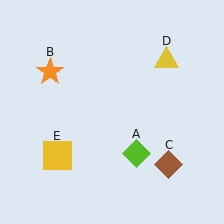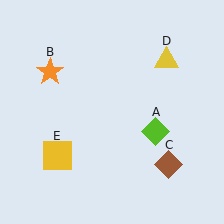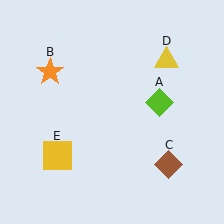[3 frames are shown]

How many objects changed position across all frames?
1 object changed position: lime diamond (object A).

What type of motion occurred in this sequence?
The lime diamond (object A) rotated counterclockwise around the center of the scene.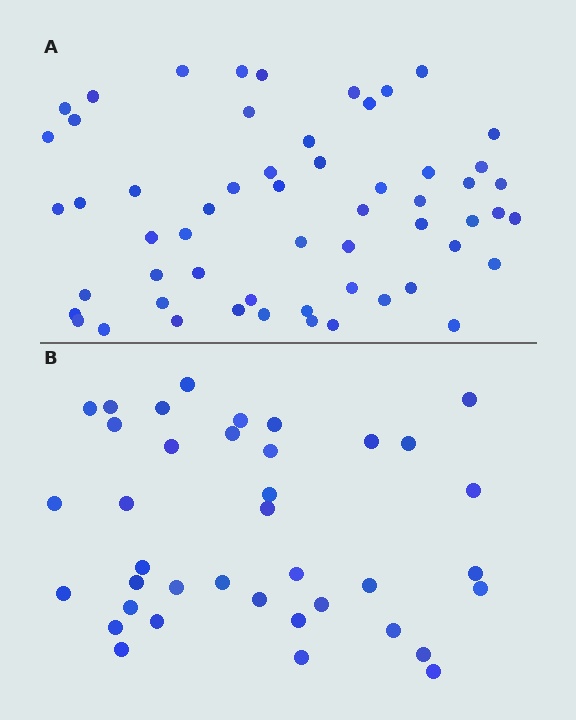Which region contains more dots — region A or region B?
Region A (the top region) has more dots.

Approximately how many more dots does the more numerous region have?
Region A has approximately 20 more dots than region B.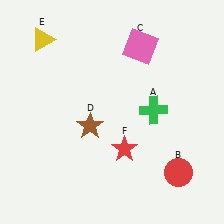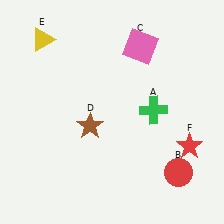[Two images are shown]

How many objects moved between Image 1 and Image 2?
1 object moved between the two images.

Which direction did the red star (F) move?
The red star (F) moved right.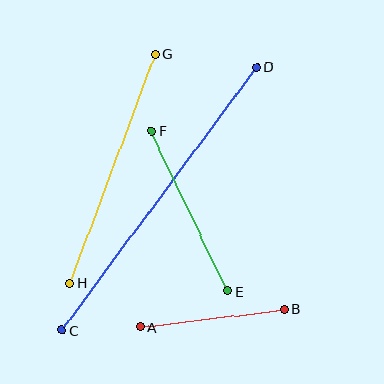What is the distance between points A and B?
The distance is approximately 144 pixels.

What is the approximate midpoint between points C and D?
The midpoint is at approximately (159, 199) pixels.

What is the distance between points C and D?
The distance is approximately 328 pixels.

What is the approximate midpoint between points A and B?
The midpoint is at approximately (212, 318) pixels.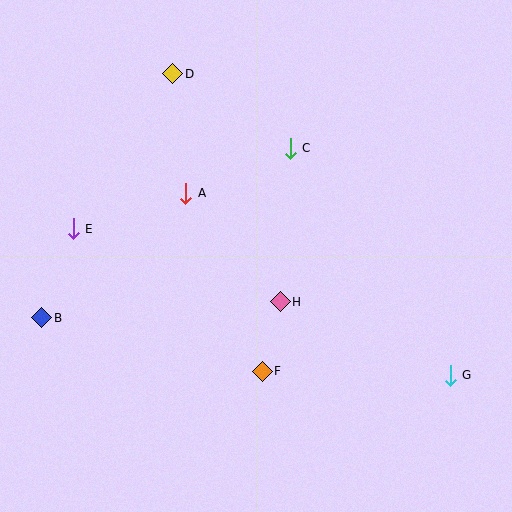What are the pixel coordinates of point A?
Point A is at (186, 193).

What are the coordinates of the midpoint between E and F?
The midpoint between E and F is at (168, 300).